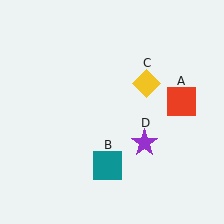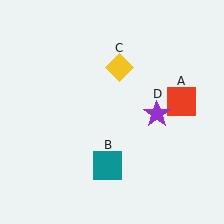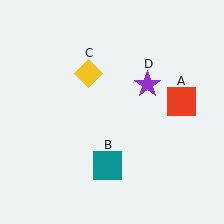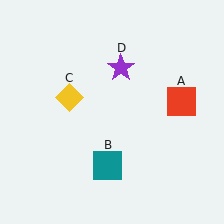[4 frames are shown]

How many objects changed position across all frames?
2 objects changed position: yellow diamond (object C), purple star (object D).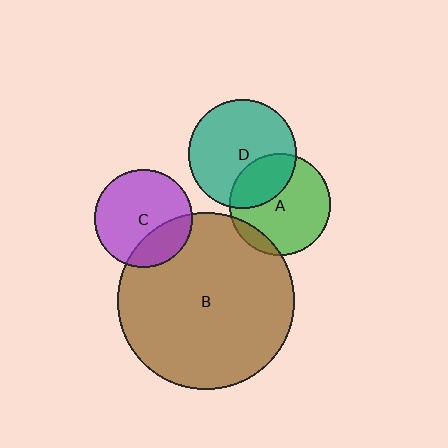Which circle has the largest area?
Circle B (brown).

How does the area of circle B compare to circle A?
Approximately 3.1 times.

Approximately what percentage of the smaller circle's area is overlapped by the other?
Approximately 10%.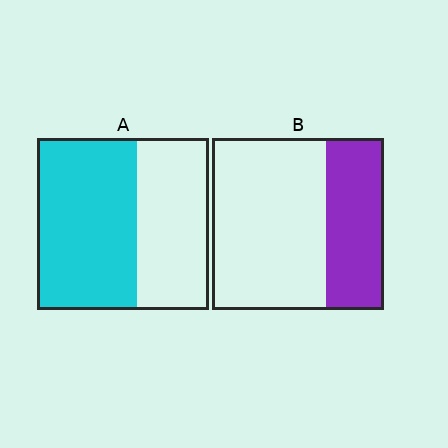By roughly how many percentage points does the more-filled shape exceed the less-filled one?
By roughly 25 percentage points (A over B).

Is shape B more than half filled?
No.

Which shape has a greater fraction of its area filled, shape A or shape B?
Shape A.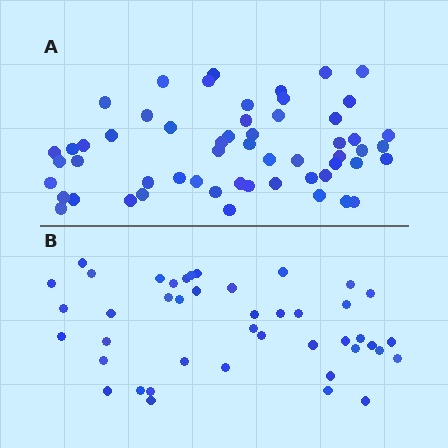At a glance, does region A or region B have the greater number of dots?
Region A (the top region) has more dots.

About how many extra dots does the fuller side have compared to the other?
Region A has approximately 15 more dots than region B.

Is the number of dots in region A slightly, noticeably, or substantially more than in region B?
Region A has noticeably more, but not dramatically so. The ratio is roughly 1.3 to 1.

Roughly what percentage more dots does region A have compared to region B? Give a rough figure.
About 30% more.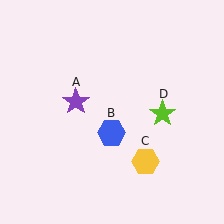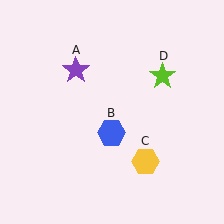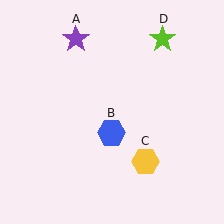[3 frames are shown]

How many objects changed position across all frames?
2 objects changed position: purple star (object A), lime star (object D).